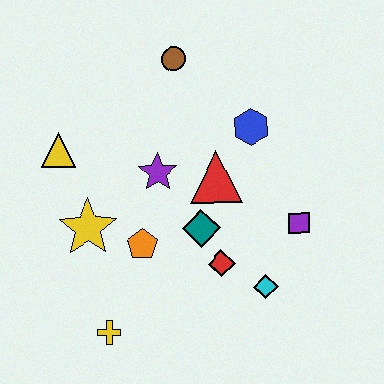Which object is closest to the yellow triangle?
The yellow star is closest to the yellow triangle.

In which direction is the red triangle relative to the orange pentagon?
The red triangle is to the right of the orange pentagon.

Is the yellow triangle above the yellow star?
Yes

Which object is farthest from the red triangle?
The yellow cross is farthest from the red triangle.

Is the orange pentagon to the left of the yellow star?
No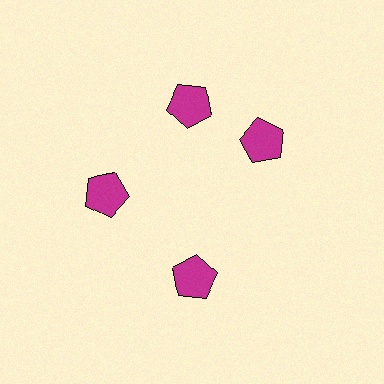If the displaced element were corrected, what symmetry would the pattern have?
It would have 4-fold rotational symmetry — the pattern would map onto itself every 90 degrees.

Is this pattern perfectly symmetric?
No. The 4 magenta pentagons are arranged in a ring, but one element near the 3 o'clock position is rotated out of alignment along the ring, breaking the 4-fold rotational symmetry.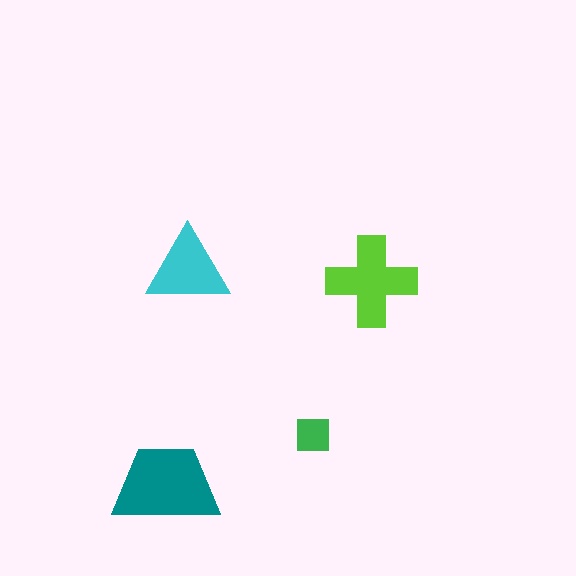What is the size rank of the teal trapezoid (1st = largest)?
1st.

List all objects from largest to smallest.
The teal trapezoid, the lime cross, the cyan triangle, the green square.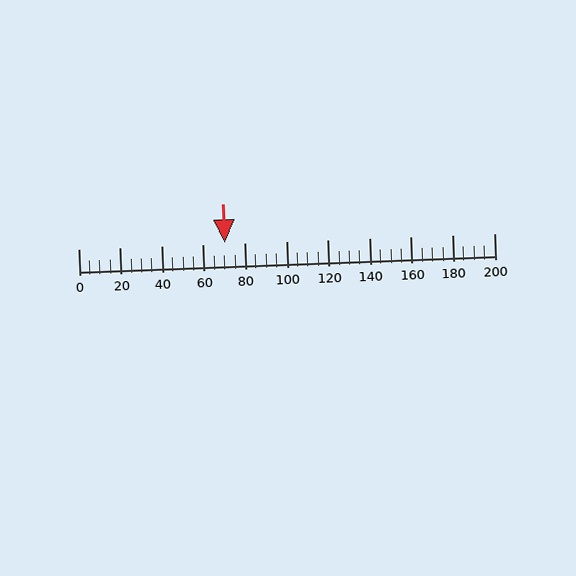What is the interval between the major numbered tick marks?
The major tick marks are spaced 20 units apart.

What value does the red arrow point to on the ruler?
The red arrow points to approximately 70.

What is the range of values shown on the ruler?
The ruler shows values from 0 to 200.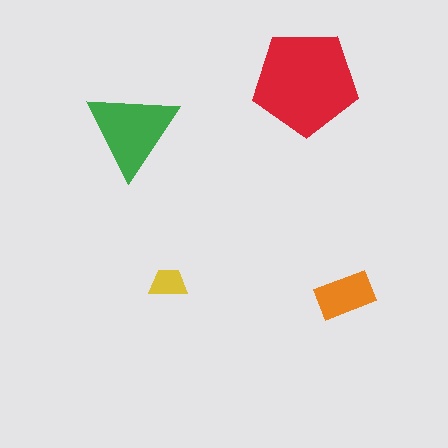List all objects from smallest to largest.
The yellow trapezoid, the orange rectangle, the green triangle, the red pentagon.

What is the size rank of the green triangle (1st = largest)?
2nd.